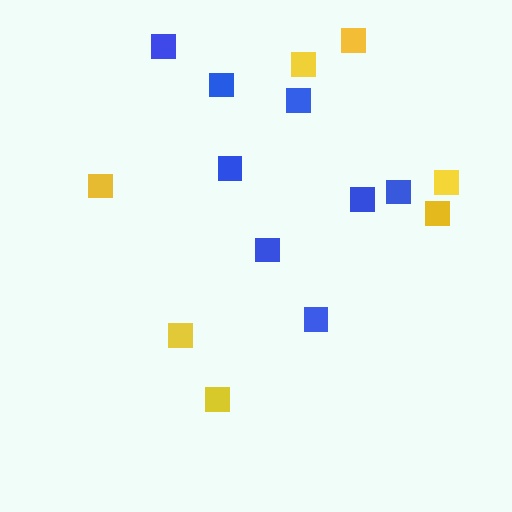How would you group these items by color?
There are 2 groups: one group of yellow squares (7) and one group of blue squares (8).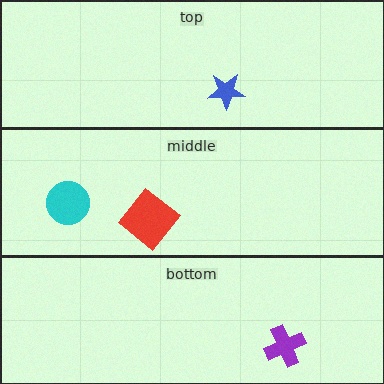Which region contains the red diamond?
The middle region.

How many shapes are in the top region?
1.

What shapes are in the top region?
The blue star.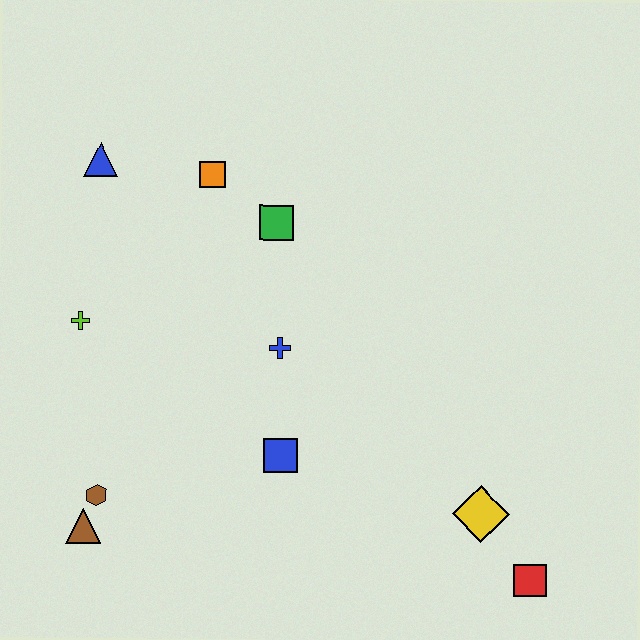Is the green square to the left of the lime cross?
No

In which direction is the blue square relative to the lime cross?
The blue square is to the right of the lime cross.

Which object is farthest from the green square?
The red square is farthest from the green square.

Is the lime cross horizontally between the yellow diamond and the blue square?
No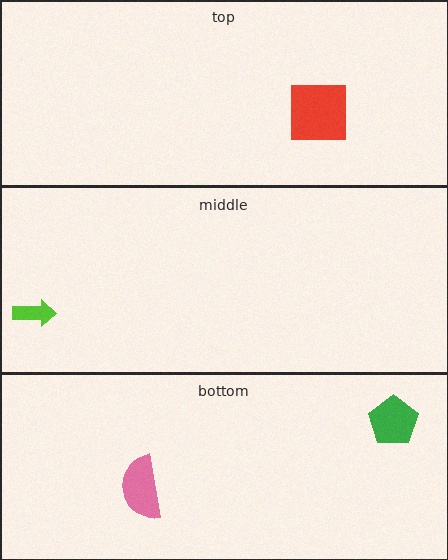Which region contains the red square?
The top region.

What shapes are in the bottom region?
The green pentagon, the pink semicircle.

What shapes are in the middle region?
The lime arrow.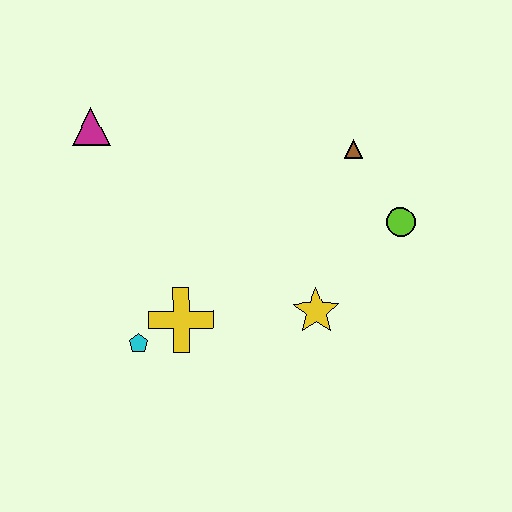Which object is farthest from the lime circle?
The magenta triangle is farthest from the lime circle.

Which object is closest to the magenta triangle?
The yellow cross is closest to the magenta triangle.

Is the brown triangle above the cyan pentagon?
Yes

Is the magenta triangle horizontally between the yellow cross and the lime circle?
No